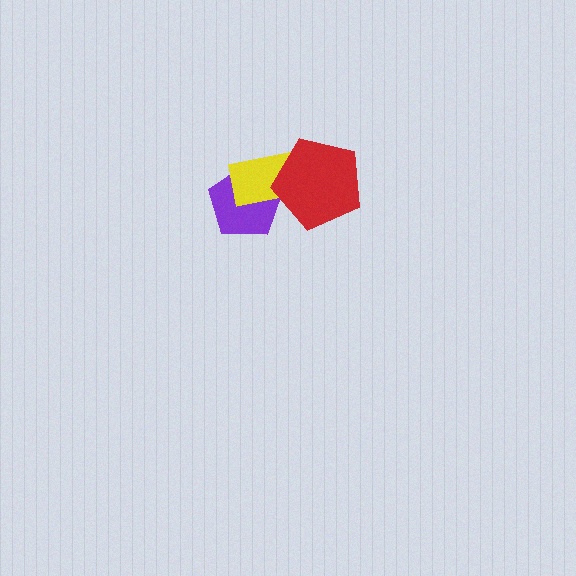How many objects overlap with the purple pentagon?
2 objects overlap with the purple pentagon.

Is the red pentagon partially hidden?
No, no other shape covers it.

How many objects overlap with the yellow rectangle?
2 objects overlap with the yellow rectangle.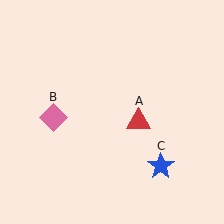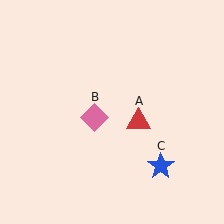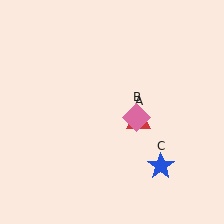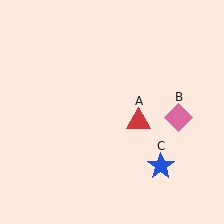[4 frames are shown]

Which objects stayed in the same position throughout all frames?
Red triangle (object A) and blue star (object C) remained stationary.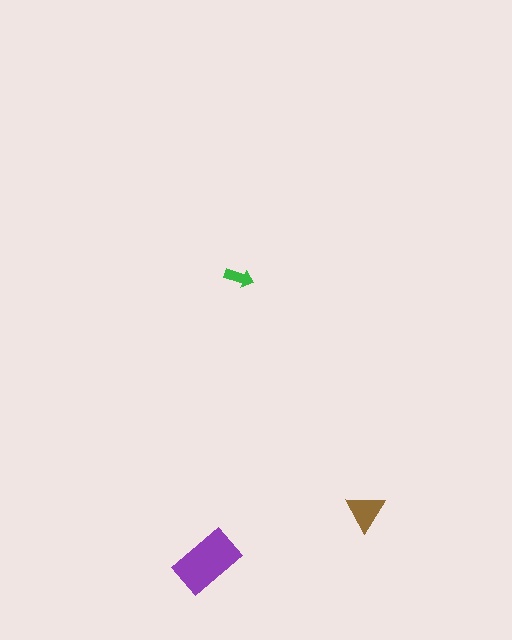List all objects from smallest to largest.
The green arrow, the brown triangle, the purple rectangle.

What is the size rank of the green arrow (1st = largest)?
3rd.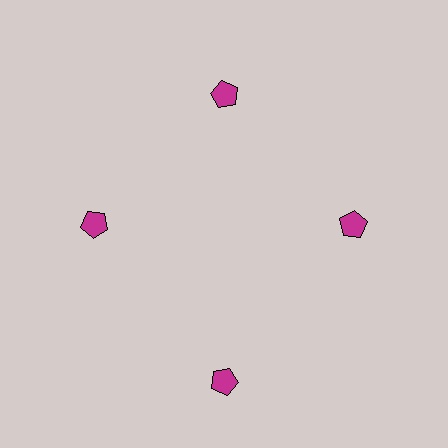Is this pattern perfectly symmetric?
No. The 4 magenta pentagons are arranged in a ring, but one element near the 6 o'clock position is pushed outward from the center, breaking the 4-fold rotational symmetry.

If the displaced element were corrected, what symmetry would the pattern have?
It would have 4-fold rotational symmetry — the pattern would map onto itself every 90 degrees.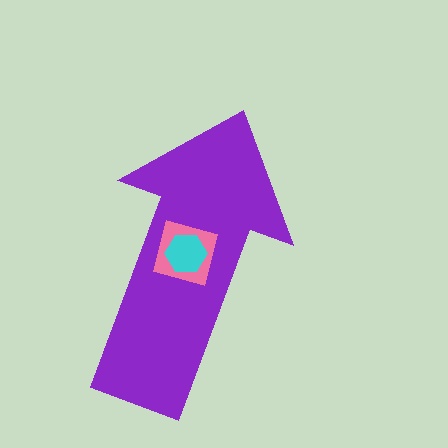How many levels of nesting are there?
3.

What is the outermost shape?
The purple arrow.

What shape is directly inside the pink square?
The cyan hexagon.